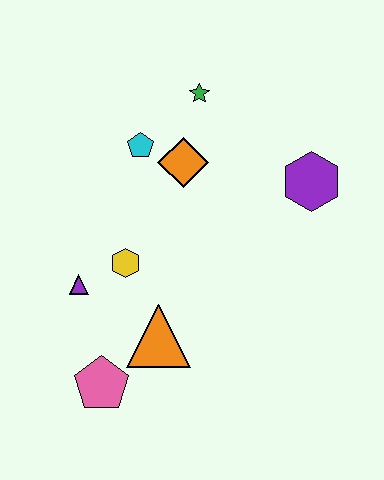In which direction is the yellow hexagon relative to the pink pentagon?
The yellow hexagon is above the pink pentagon.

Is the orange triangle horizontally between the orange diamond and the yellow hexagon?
Yes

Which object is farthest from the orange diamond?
The pink pentagon is farthest from the orange diamond.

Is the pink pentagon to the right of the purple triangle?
Yes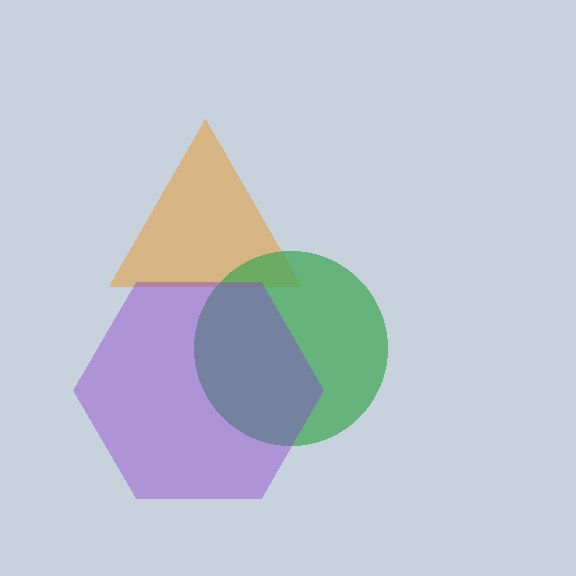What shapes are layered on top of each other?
The layered shapes are: an orange triangle, a green circle, a purple hexagon.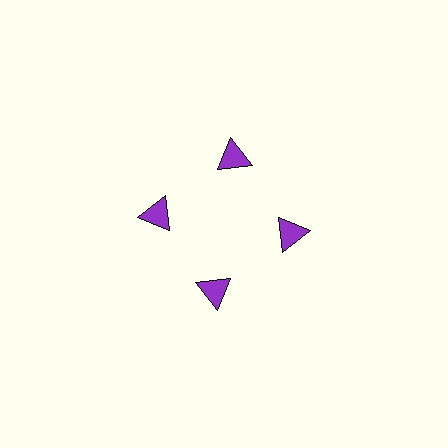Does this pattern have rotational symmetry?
Yes, this pattern has 4-fold rotational symmetry. It looks the same after rotating 90 degrees around the center.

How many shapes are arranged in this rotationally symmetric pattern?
There are 4 shapes, arranged in 4 groups of 1.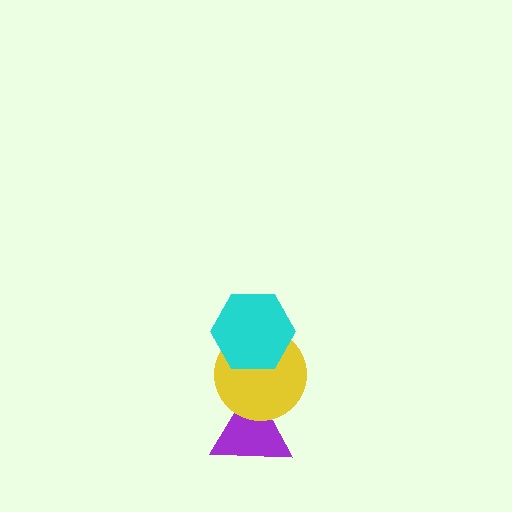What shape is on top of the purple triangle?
The yellow circle is on top of the purple triangle.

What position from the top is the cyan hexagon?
The cyan hexagon is 1st from the top.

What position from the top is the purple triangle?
The purple triangle is 3rd from the top.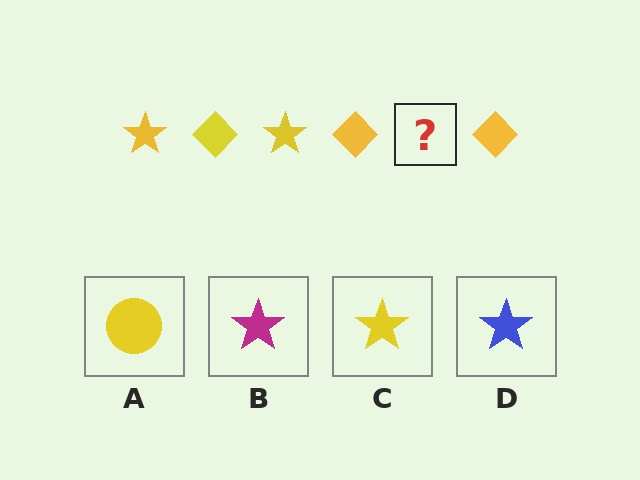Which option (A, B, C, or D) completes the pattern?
C.